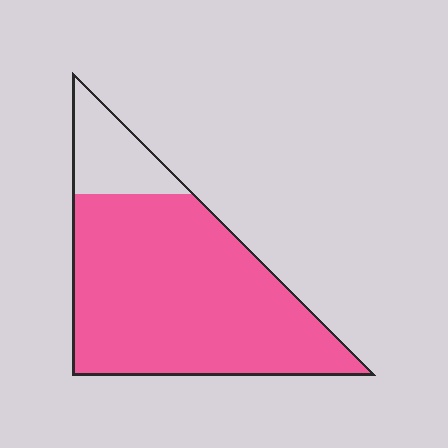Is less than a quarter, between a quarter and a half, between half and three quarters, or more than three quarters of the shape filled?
More than three quarters.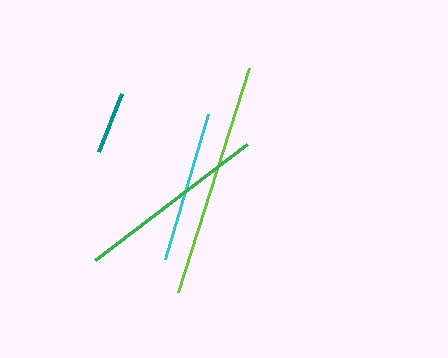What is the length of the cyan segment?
The cyan segment is approximately 151 pixels long.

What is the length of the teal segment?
The teal segment is approximately 62 pixels long.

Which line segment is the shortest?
The teal line is the shortest at approximately 62 pixels.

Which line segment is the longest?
The lime line is the longest at approximately 236 pixels.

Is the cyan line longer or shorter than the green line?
The green line is longer than the cyan line.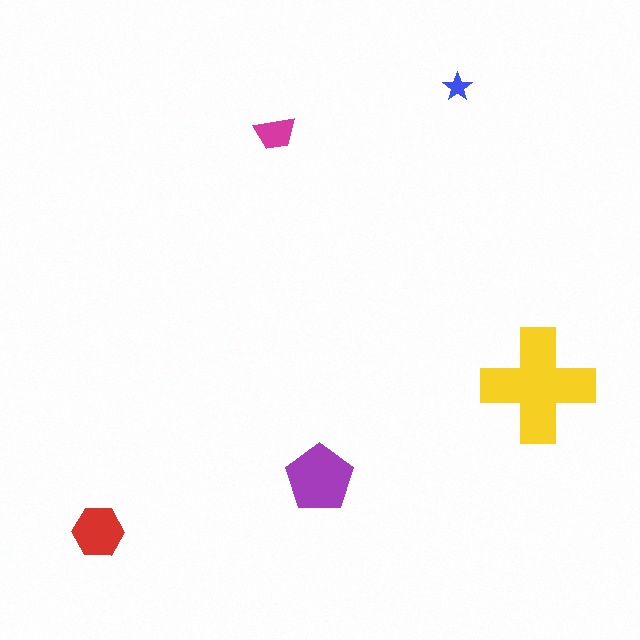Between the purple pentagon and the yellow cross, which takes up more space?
The yellow cross.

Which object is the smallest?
The blue star.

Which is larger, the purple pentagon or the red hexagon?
The purple pentagon.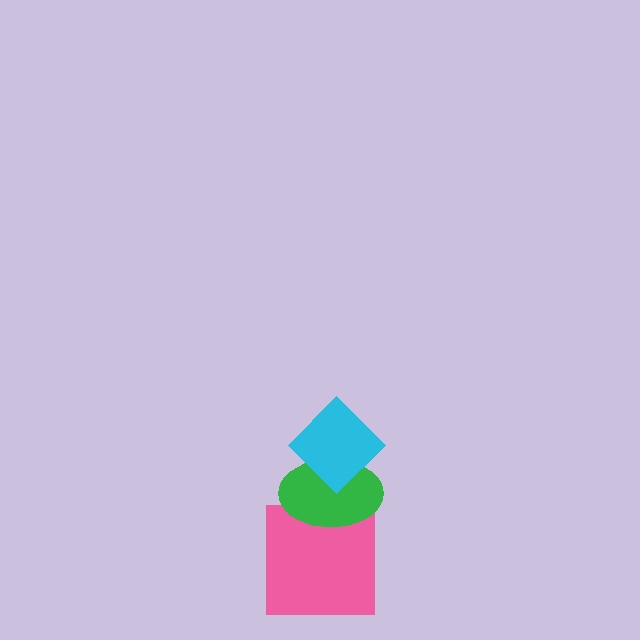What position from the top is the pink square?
The pink square is 3rd from the top.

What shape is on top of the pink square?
The green ellipse is on top of the pink square.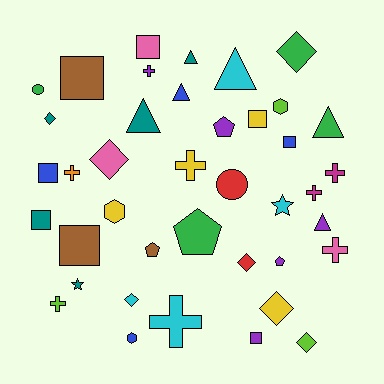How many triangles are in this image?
There are 6 triangles.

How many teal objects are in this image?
There are 5 teal objects.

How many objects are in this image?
There are 40 objects.